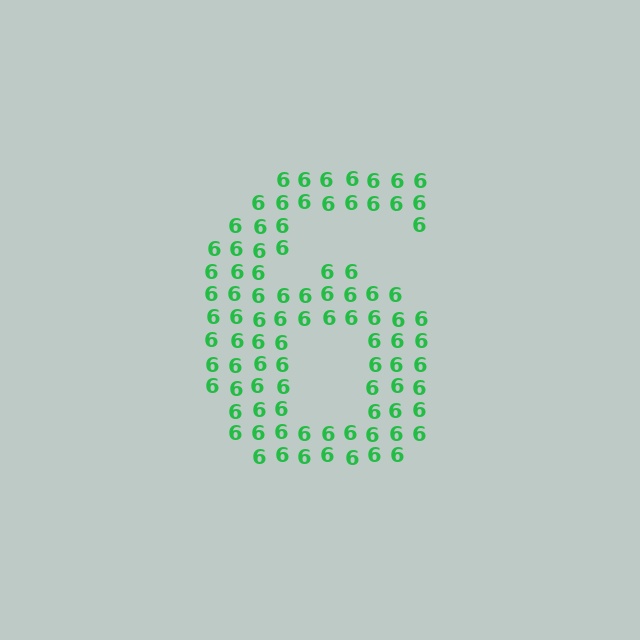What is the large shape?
The large shape is the digit 6.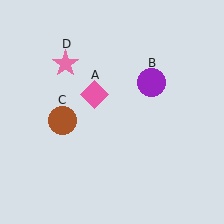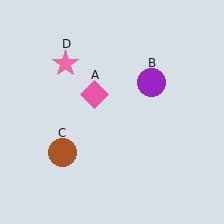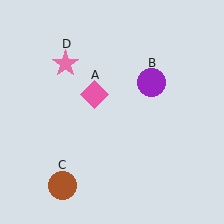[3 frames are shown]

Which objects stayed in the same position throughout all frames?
Pink diamond (object A) and purple circle (object B) and pink star (object D) remained stationary.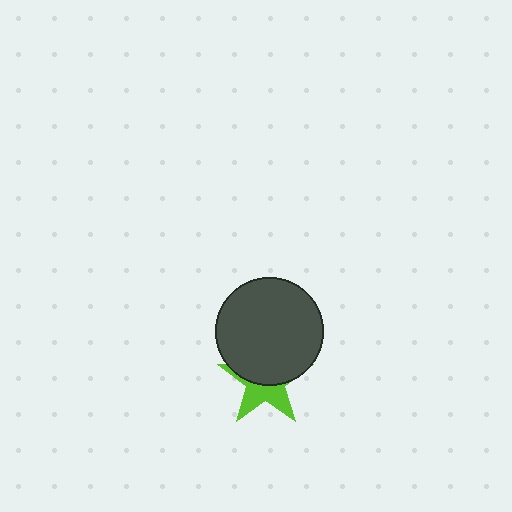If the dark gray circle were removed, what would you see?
You would see the complete lime star.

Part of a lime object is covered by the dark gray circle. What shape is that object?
It is a star.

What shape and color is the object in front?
The object in front is a dark gray circle.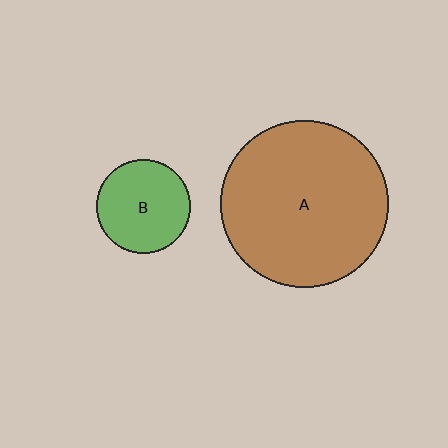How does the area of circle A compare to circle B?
Approximately 3.2 times.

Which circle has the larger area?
Circle A (brown).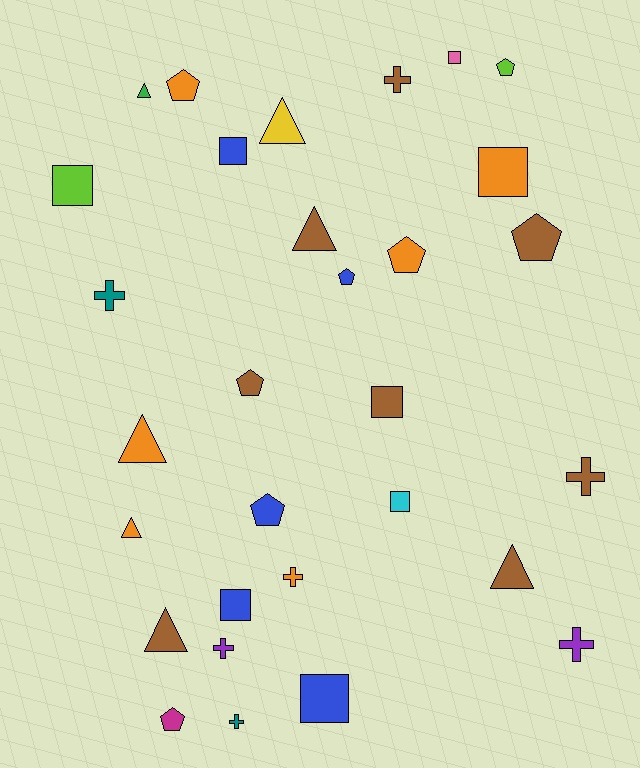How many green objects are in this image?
There is 1 green object.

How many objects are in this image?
There are 30 objects.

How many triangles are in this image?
There are 7 triangles.